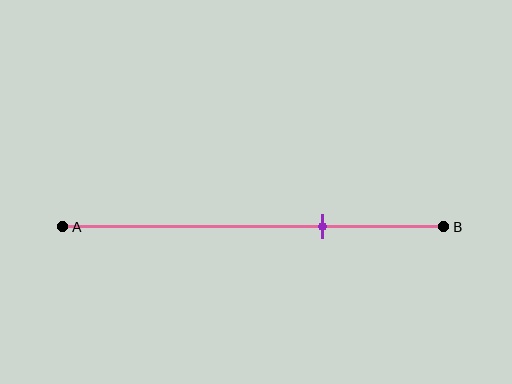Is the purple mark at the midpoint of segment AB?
No, the mark is at about 70% from A, not at the 50% midpoint.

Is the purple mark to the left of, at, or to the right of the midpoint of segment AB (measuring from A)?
The purple mark is to the right of the midpoint of segment AB.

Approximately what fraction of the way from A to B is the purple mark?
The purple mark is approximately 70% of the way from A to B.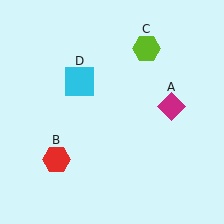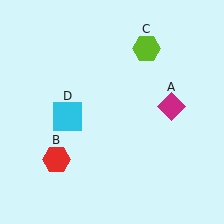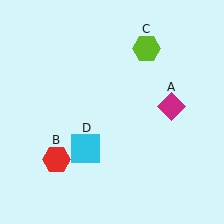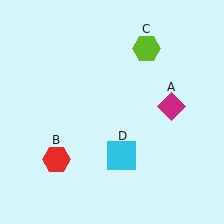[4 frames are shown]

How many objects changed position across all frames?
1 object changed position: cyan square (object D).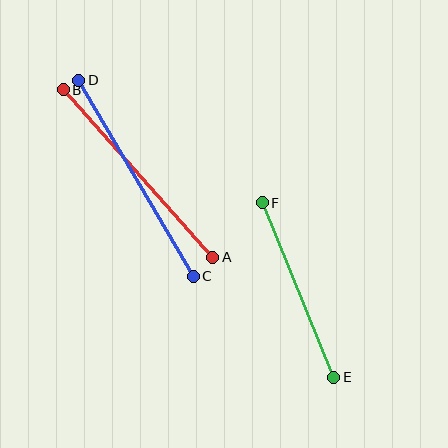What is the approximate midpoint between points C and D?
The midpoint is at approximately (136, 178) pixels.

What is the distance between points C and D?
The distance is approximately 227 pixels.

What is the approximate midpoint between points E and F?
The midpoint is at approximately (298, 290) pixels.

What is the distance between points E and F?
The distance is approximately 188 pixels.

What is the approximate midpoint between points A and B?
The midpoint is at approximately (138, 173) pixels.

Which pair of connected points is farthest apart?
Points C and D are farthest apart.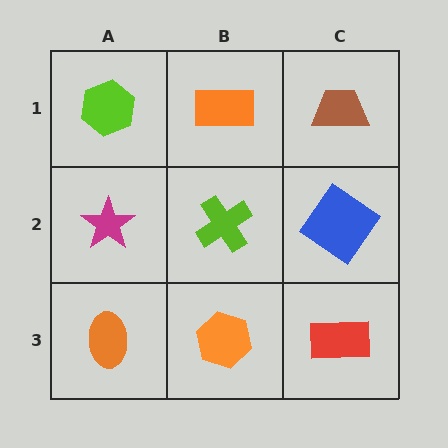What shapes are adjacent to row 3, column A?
A magenta star (row 2, column A), an orange hexagon (row 3, column B).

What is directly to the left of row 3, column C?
An orange hexagon.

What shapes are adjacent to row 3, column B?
A lime cross (row 2, column B), an orange ellipse (row 3, column A), a red rectangle (row 3, column C).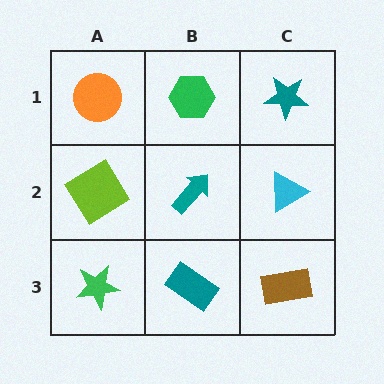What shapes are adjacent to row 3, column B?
A teal arrow (row 2, column B), a green star (row 3, column A), a brown rectangle (row 3, column C).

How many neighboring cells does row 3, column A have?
2.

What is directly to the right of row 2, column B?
A cyan triangle.